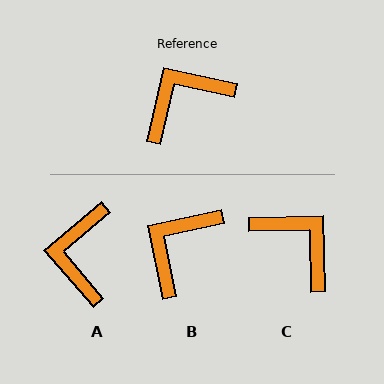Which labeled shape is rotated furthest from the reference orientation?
C, about 77 degrees away.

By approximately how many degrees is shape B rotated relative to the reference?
Approximately 24 degrees counter-clockwise.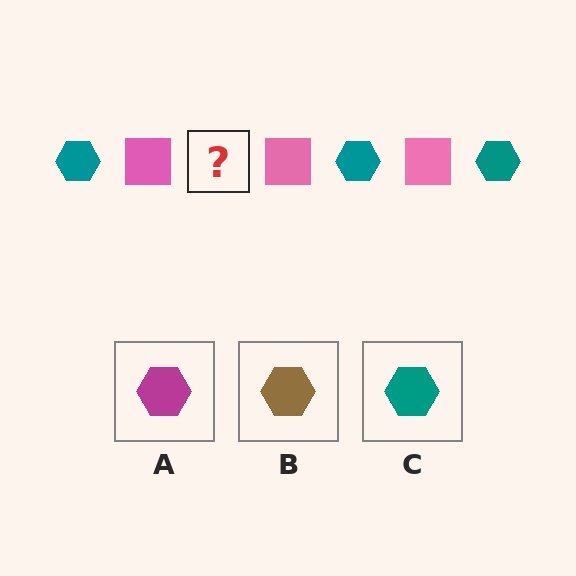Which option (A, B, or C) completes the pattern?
C.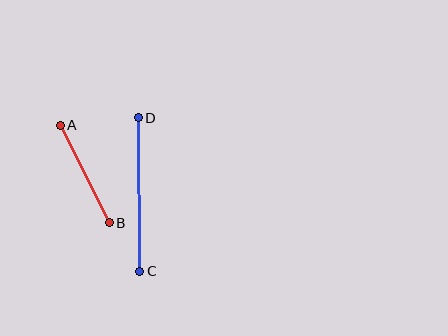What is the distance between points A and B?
The distance is approximately 109 pixels.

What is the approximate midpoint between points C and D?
The midpoint is at approximately (139, 194) pixels.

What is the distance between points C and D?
The distance is approximately 153 pixels.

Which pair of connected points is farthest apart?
Points C and D are farthest apart.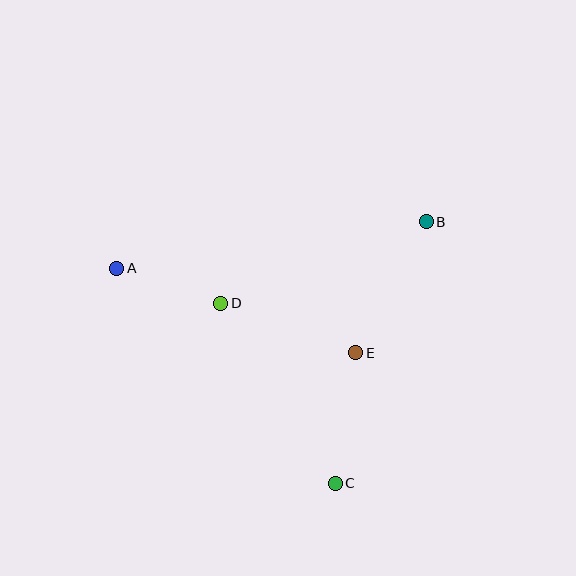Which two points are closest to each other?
Points A and D are closest to each other.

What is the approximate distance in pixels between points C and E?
The distance between C and E is approximately 132 pixels.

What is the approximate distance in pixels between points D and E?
The distance between D and E is approximately 144 pixels.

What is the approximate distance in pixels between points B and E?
The distance between B and E is approximately 149 pixels.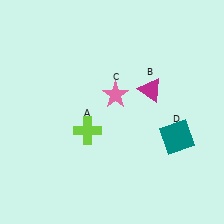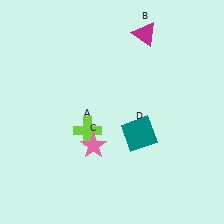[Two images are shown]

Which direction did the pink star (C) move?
The pink star (C) moved down.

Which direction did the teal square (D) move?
The teal square (D) moved left.